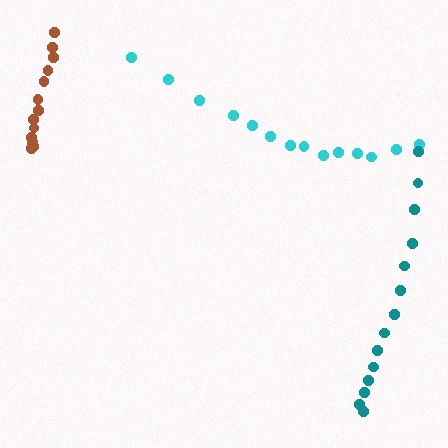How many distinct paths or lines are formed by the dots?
There are 3 distinct paths.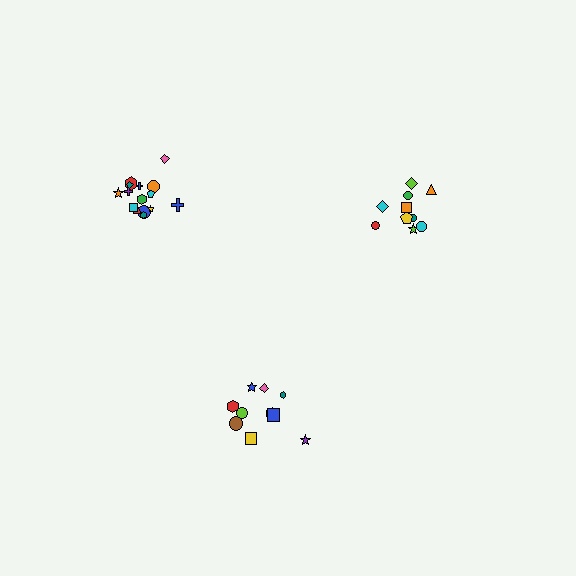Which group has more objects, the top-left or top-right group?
The top-left group.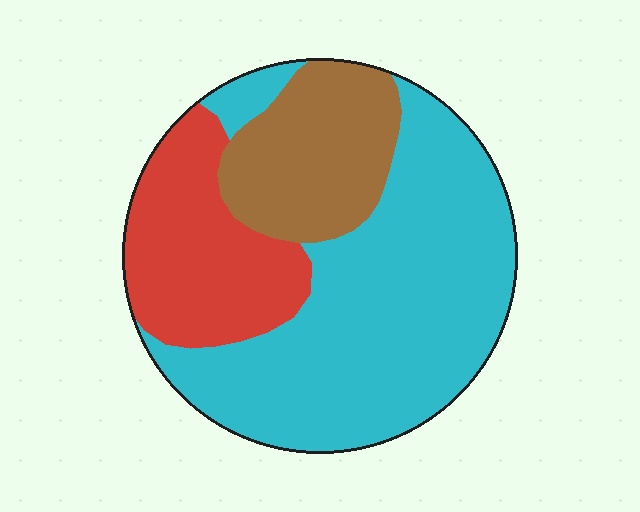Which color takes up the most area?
Cyan, at roughly 55%.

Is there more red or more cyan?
Cyan.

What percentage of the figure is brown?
Brown takes up less than a quarter of the figure.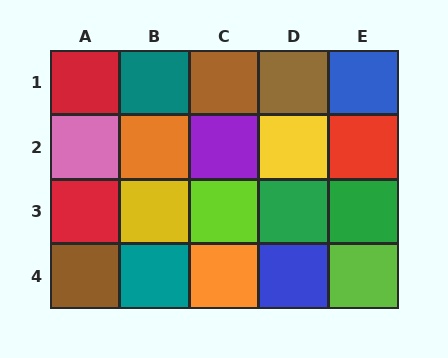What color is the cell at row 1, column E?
Blue.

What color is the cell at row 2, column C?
Purple.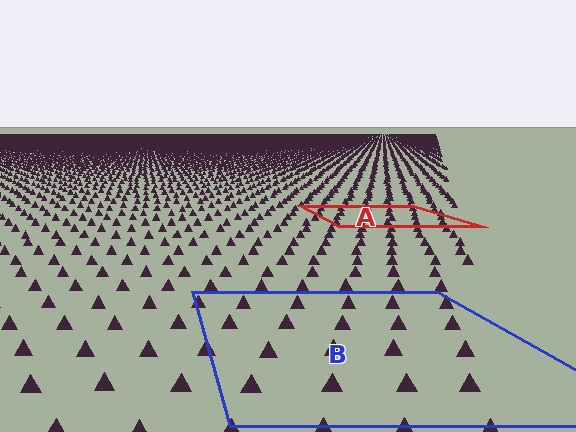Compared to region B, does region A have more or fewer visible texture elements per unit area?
Region A has more texture elements per unit area — they are packed more densely because it is farther away.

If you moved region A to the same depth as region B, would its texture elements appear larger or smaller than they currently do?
They would appear larger. At a closer depth, the same texture elements are projected at a bigger on-screen size.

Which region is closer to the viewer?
Region B is closer. The texture elements there are larger and more spread out.